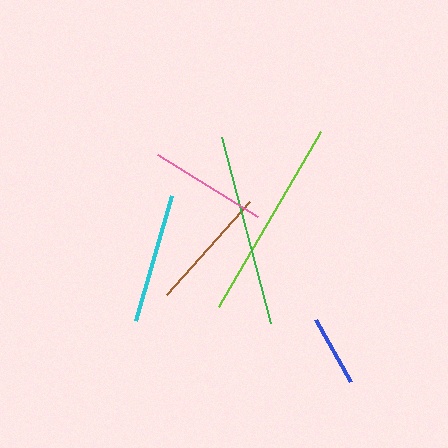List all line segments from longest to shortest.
From longest to shortest: lime, green, cyan, brown, pink, blue.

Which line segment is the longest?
The lime line is the longest at approximately 203 pixels.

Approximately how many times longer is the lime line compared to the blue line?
The lime line is approximately 2.9 times the length of the blue line.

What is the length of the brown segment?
The brown segment is approximately 125 pixels long.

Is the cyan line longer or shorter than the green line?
The green line is longer than the cyan line.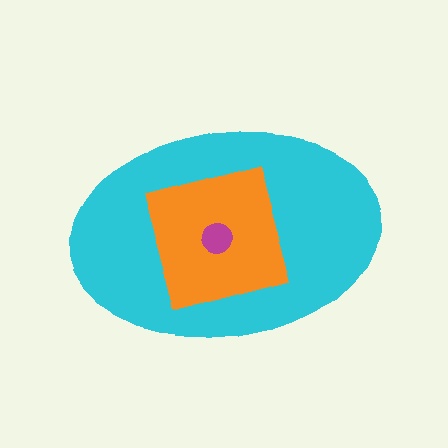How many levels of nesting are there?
3.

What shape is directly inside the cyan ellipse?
The orange square.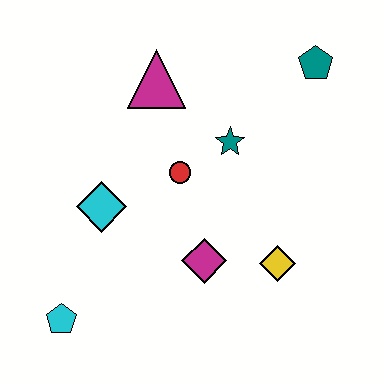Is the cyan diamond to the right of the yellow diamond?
No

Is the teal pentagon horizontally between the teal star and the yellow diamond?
No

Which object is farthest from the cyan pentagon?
The teal pentagon is farthest from the cyan pentagon.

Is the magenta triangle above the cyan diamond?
Yes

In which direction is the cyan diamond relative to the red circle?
The cyan diamond is to the left of the red circle.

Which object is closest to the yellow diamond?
The magenta diamond is closest to the yellow diamond.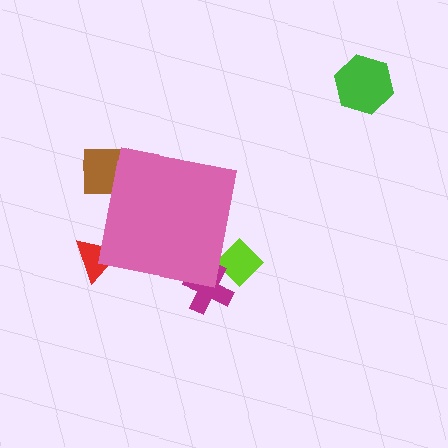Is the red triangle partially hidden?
Yes, the red triangle is partially hidden behind the pink square.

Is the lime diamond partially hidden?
Yes, the lime diamond is partially hidden behind the pink square.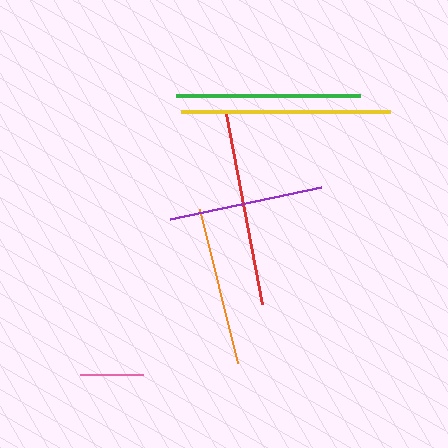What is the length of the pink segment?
The pink segment is approximately 63 pixels long.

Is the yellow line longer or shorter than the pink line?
The yellow line is longer than the pink line.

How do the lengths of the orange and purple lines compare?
The orange and purple lines are approximately the same length.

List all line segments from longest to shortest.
From longest to shortest: yellow, red, green, orange, purple, pink.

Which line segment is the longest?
The yellow line is the longest at approximately 208 pixels.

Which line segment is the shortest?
The pink line is the shortest at approximately 63 pixels.